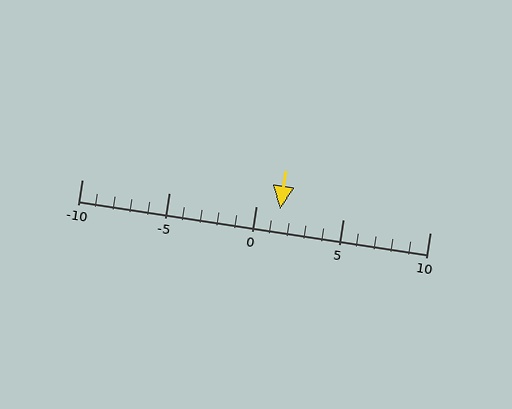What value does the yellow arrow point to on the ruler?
The yellow arrow points to approximately 1.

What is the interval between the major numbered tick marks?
The major tick marks are spaced 5 units apart.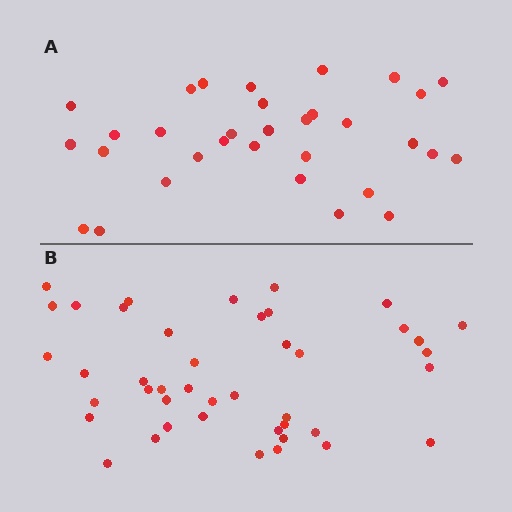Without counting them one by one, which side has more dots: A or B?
Region B (the bottom region) has more dots.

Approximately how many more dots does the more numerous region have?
Region B has roughly 12 or so more dots than region A.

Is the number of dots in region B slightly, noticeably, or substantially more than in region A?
Region B has noticeably more, but not dramatically so. The ratio is roughly 1.3 to 1.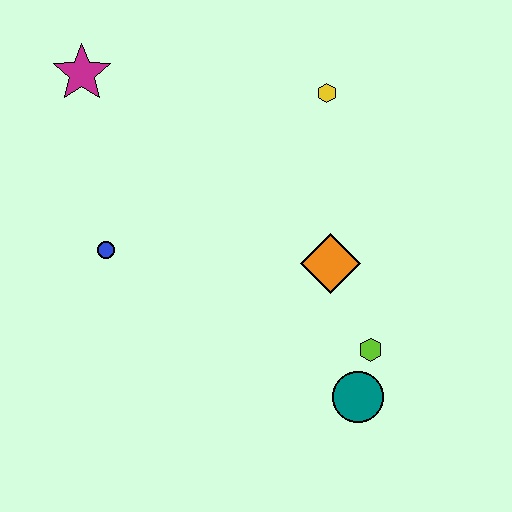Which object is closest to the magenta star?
The blue circle is closest to the magenta star.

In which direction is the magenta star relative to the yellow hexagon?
The magenta star is to the left of the yellow hexagon.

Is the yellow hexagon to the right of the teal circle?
No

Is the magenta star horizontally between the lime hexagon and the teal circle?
No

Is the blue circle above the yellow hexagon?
No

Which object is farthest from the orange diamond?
The magenta star is farthest from the orange diamond.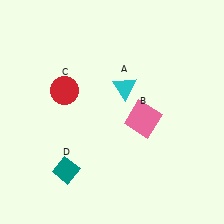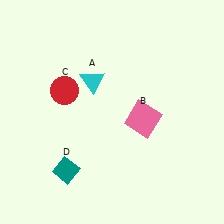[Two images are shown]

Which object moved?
The cyan triangle (A) moved left.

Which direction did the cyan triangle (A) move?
The cyan triangle (A) moved left.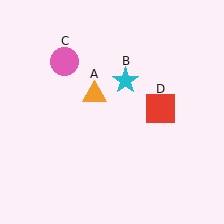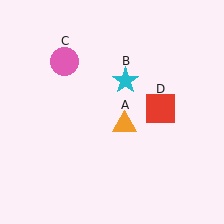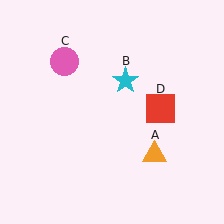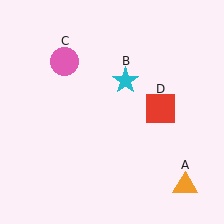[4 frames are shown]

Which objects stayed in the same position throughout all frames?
Cyan star (object B) and pink circle (object C) and red square (object D) remained stationary.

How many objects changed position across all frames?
1 object changed position: orange triangle (object A).